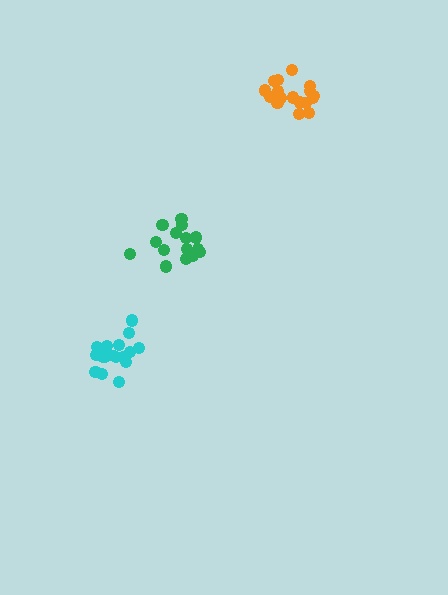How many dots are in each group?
Group 1: 18 dots, Group 2: 16 dots, Group 3: 18 dots (52 total).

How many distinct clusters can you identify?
There are 3 distinct clusters.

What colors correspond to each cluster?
The clusters are colored: cyan, green, orange.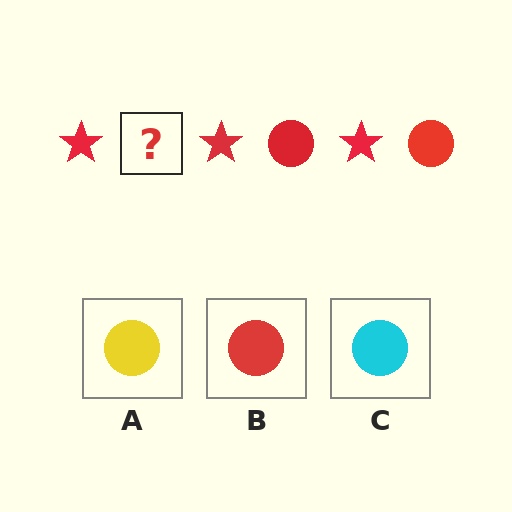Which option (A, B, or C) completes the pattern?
B.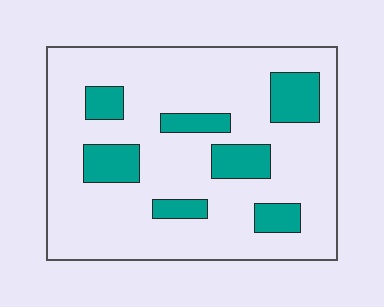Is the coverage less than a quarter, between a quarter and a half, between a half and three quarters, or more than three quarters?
Less than a quarter.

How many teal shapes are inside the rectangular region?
7.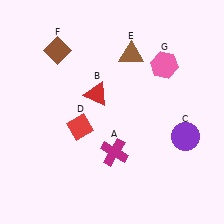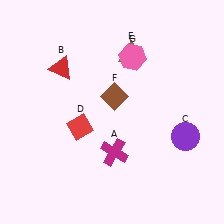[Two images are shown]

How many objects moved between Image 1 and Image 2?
3 objects moved between the two images.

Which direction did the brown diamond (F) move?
The brown diamond (F) moved right.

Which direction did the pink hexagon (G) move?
The pink hexagon (G) moved left.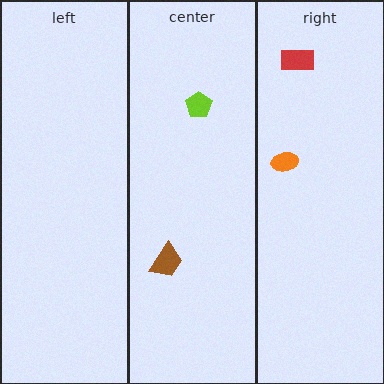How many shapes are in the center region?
2.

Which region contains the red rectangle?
The right region.